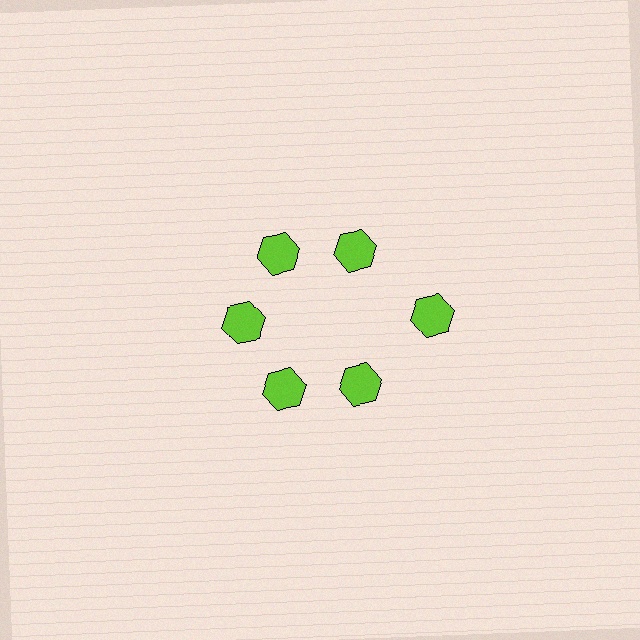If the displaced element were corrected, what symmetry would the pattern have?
It would have 6-fold rotational symmetry — the pattern would map onto itself every 60 degrees.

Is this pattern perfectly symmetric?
No. The 6 lime hexagons are arranged in a ring, but one element near the 3 o'clock position is pushed outward from the center, breaking the 6-fold rotational symmetry.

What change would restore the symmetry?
The symmetry would be restored by moving it inward, back onto the ring so that all 6 hexagons sit at equal angles and equal distance from the center.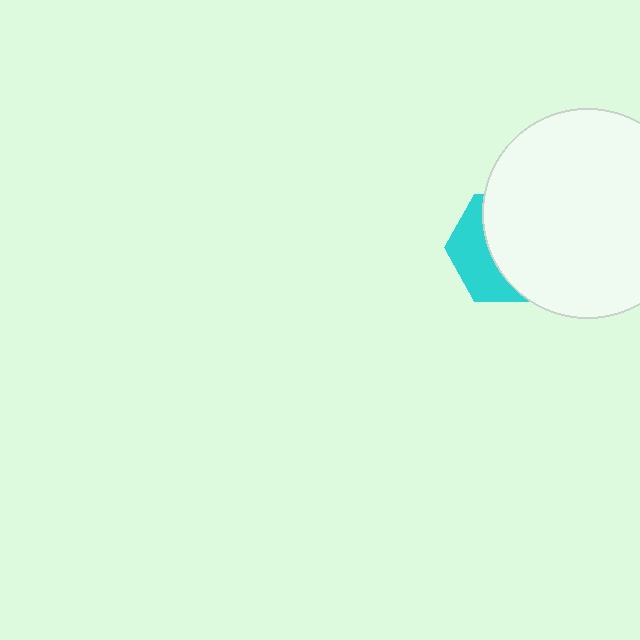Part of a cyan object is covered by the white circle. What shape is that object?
It is a hexagon.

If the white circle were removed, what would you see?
You would see the complete cyan hexagon.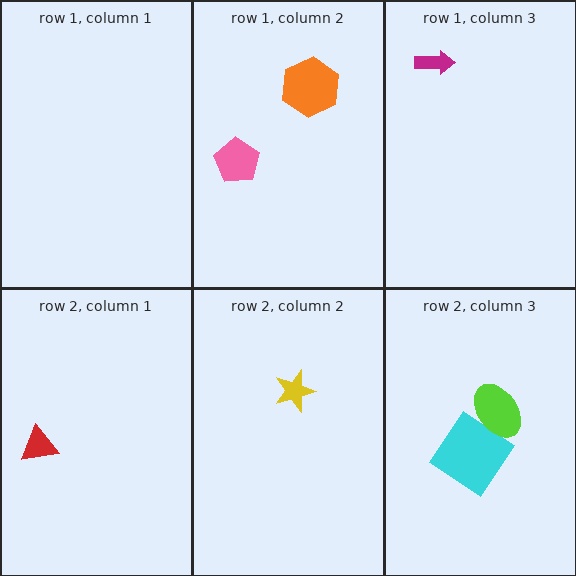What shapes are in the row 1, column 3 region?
The magenta arrow.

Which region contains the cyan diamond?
The row 2, column 3 region.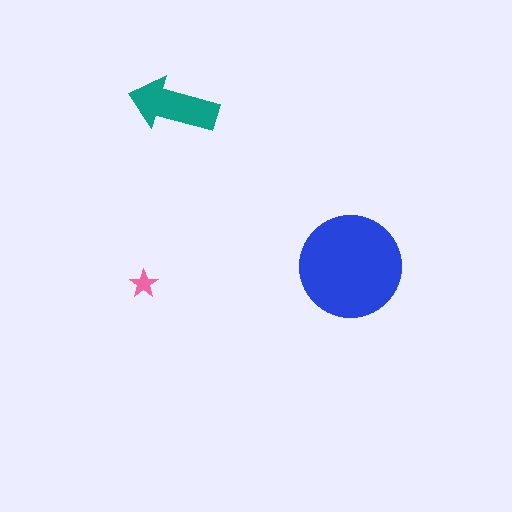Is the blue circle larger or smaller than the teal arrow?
Larger.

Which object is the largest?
The blue circle.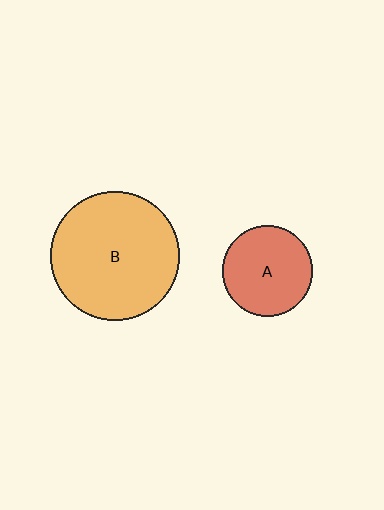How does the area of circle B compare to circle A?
Approximately 2.0 times.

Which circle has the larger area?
Circle B (orange).